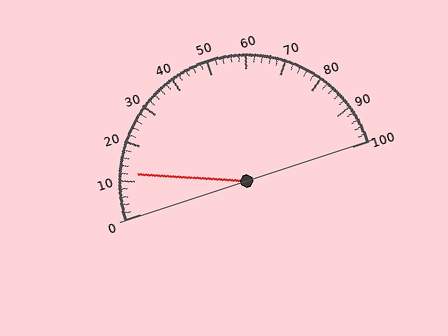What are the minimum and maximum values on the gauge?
The gauge ranges from 0 to 100.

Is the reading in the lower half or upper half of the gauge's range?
The reading is in the lower half of the range (0 to 100).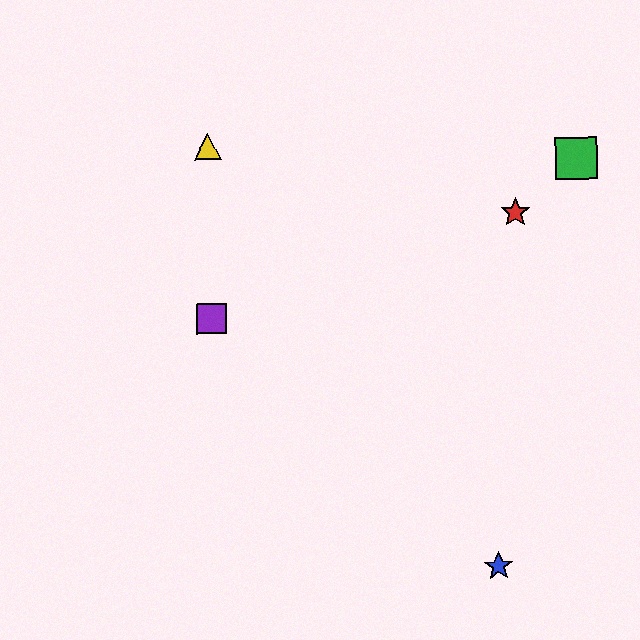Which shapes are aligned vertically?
The yellow triangle, the purple square are aligned vertically.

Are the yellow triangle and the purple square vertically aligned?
Yes, both are at x≈208.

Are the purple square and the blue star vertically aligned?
No, the purple square is at x≈211 and the blue star is at x≈499.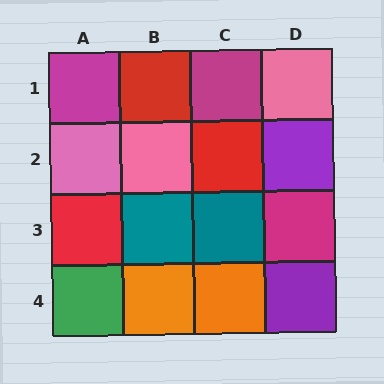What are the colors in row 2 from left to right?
Pink, pink, red, purple.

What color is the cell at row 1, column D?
Pink.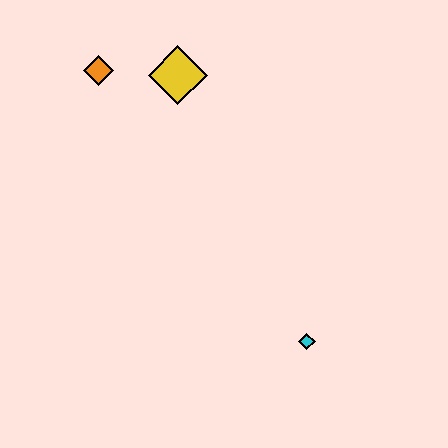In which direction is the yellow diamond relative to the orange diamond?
The yellow diamond is to the right of the orange diamond.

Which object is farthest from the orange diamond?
The cyan diamond is farthest from the orange diamond.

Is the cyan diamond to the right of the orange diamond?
Yes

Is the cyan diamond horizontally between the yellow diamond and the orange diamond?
No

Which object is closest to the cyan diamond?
The yellow diamond is closest to the cyan diamond.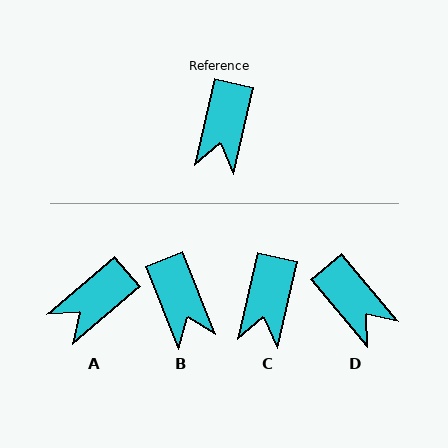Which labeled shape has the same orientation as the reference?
C.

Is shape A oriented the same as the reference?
No, it is off by about 37 degrees.